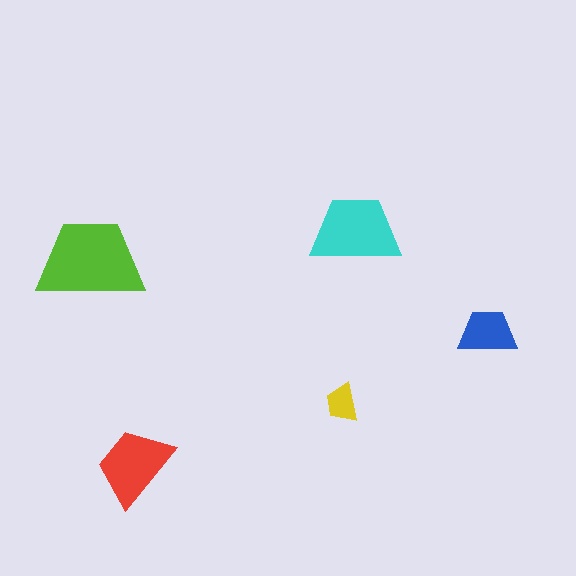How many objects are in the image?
There are 5 objects in the image.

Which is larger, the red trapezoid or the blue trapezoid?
The red one.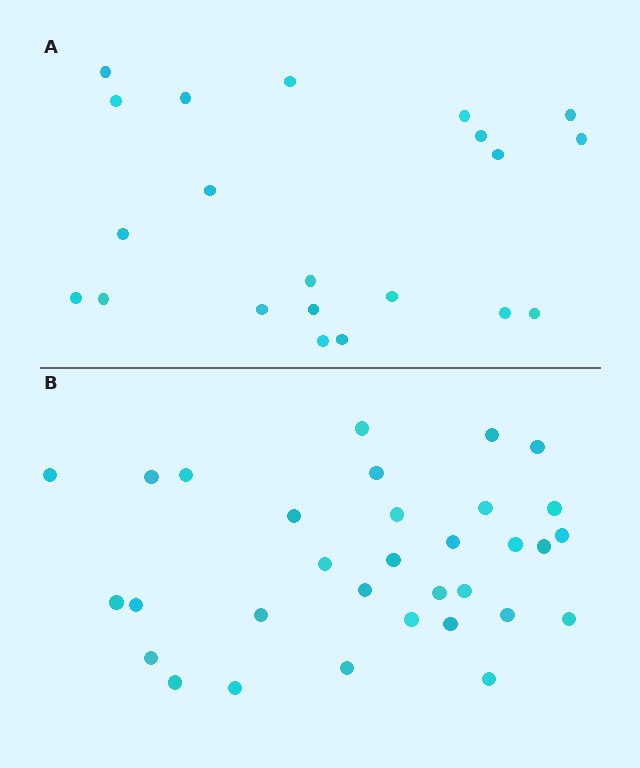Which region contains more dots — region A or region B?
Region B (the bottom region) has more dots.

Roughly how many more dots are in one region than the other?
Region B has roughly 12 or so more dots than region A.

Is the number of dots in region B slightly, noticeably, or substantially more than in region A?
Region B has substantially more. The ratio is roughly 1.5 to 1.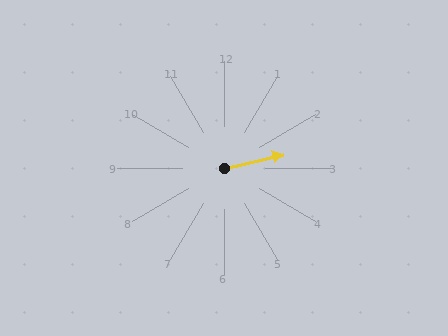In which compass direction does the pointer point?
East.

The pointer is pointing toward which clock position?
Roughly 3 o'clock.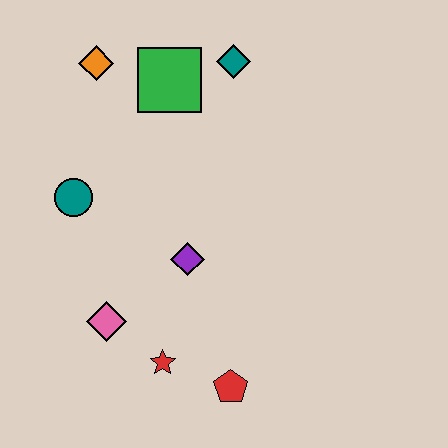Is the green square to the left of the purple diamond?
Yes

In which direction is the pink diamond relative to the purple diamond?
The pink diamond is to the left of the purple diamond.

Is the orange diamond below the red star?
No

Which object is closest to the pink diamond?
The red star is closest to the pink diamond.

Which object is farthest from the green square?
The red pentagon is farthest from the green square.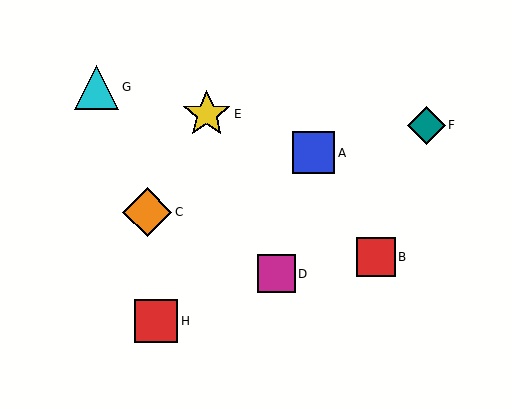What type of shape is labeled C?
Shape C is an orange diamond.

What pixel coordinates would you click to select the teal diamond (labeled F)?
Click at (426, 125) to select the teal diamond F.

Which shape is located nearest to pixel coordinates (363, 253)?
The red square (labeled B) at (376, 257) is nearest to that location.